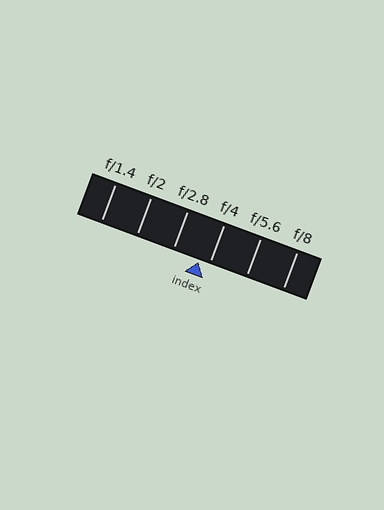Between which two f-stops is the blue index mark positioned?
The index mark is between f/2.8 and f/4.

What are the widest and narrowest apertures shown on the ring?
The widest aperture shown is f/1.4 and the narrowest is f/8.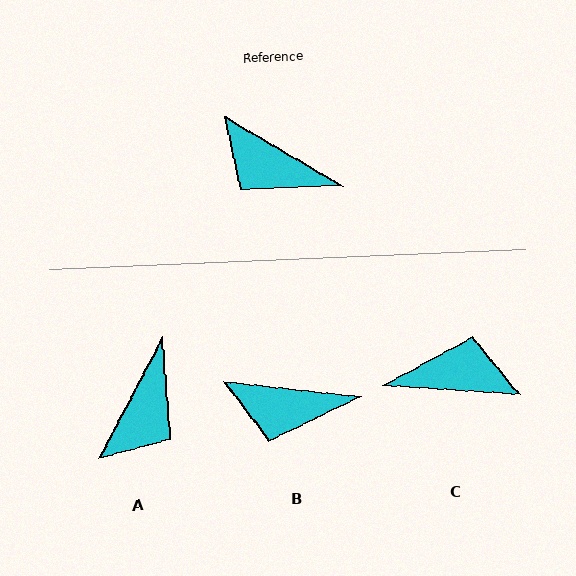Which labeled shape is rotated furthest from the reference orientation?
C, about 153 degrees away.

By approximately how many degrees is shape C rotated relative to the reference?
Approximately 153 degrees clockwise.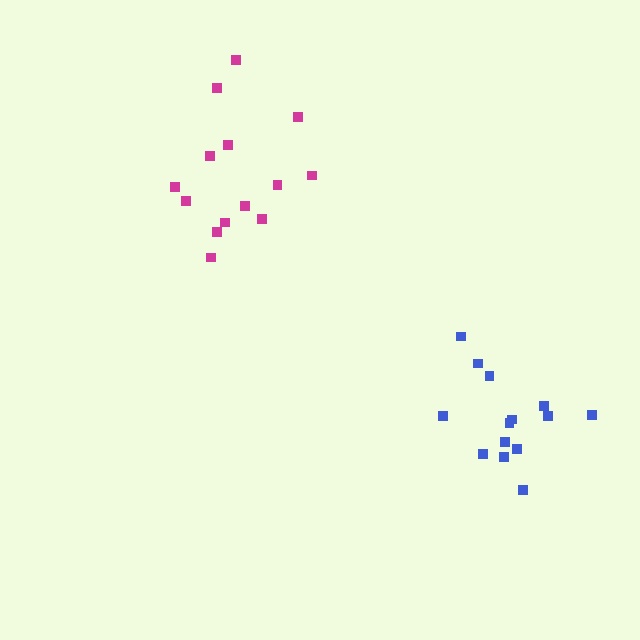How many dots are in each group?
Group 1: 14 dots, Group 2: 14 dots (28 total).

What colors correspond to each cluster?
The clusters are colored: magenta, blue.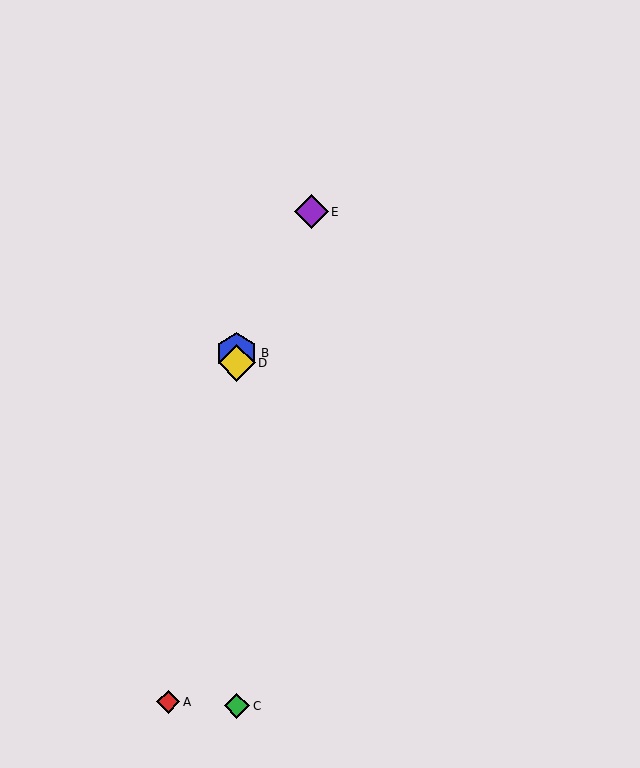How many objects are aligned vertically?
3 objects (B, C, D) are aligned vertically.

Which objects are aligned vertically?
Objects B, C, D are aligned vertically.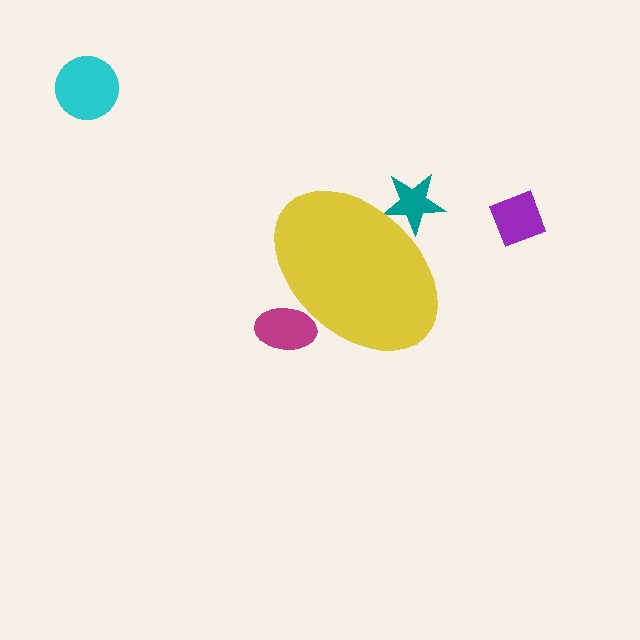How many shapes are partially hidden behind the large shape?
2 shapes are partially hidden.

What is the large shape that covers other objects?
A yellow ellipse.